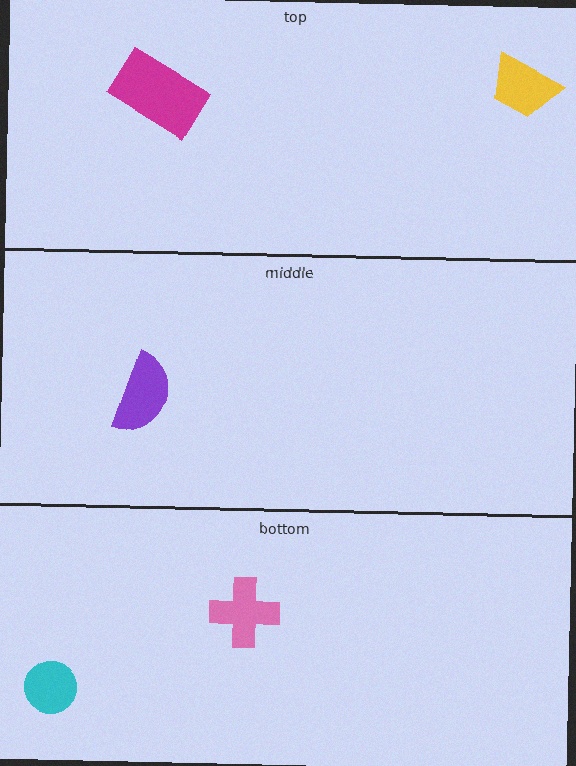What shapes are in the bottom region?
The pink cross, the cyan circle.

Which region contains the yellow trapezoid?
The top region.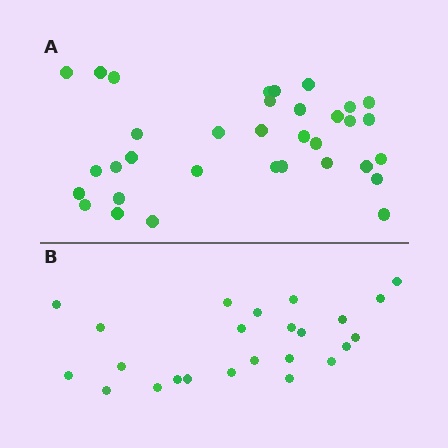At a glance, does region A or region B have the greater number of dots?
Region A (the top region) has more dots.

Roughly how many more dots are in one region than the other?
Region A has roughly 10 or so more dots than region B.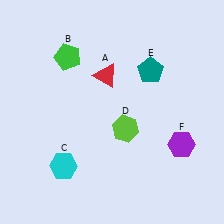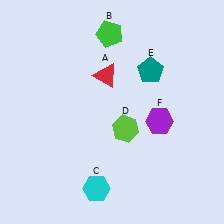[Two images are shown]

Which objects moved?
The objects that moved are: the green pentagon (B), the cyan hexagon (C), the purple hexagon (F).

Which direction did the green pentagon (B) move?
The green pentagon (B) moved right.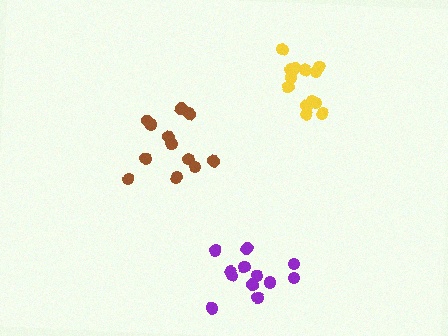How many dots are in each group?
Group 1: 12 dots, Group 2: 12 dots, Group 3: 13 dots (37 total).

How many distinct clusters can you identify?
There are 3 distinct clusters.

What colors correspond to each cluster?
The clusters are colored: brown, purple, yellow.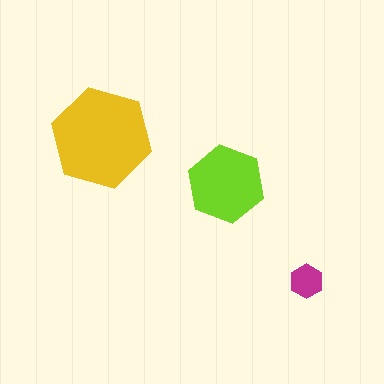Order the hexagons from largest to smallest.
the yellow one, the lime one, the magenta one.